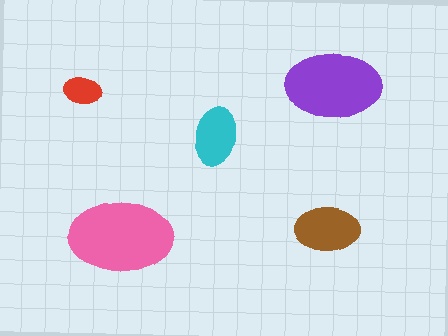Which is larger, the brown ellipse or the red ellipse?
The brown one.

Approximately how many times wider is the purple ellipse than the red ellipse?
About 2.5 times wider.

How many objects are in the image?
There are 5 objects in the image.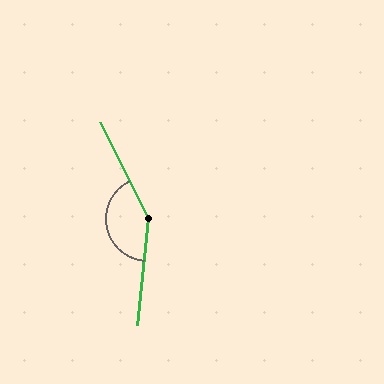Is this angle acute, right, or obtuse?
It is obtuse.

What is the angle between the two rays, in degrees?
Approximately 148 degrees.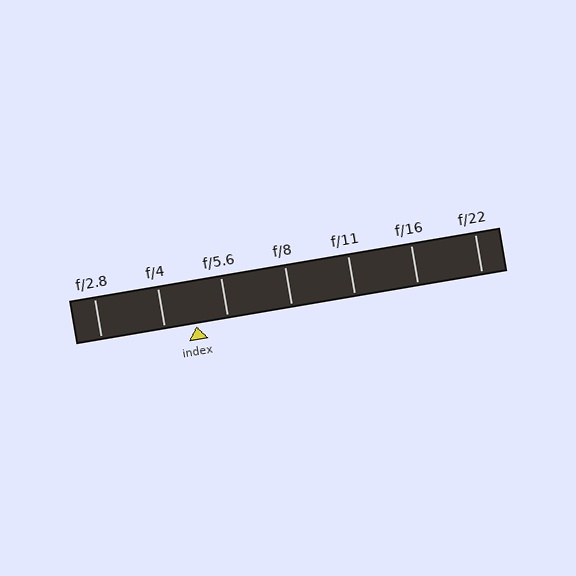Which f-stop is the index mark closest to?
The index mark is closest to f/4.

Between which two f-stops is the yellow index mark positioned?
The index mark is between f/4 and f/5.6.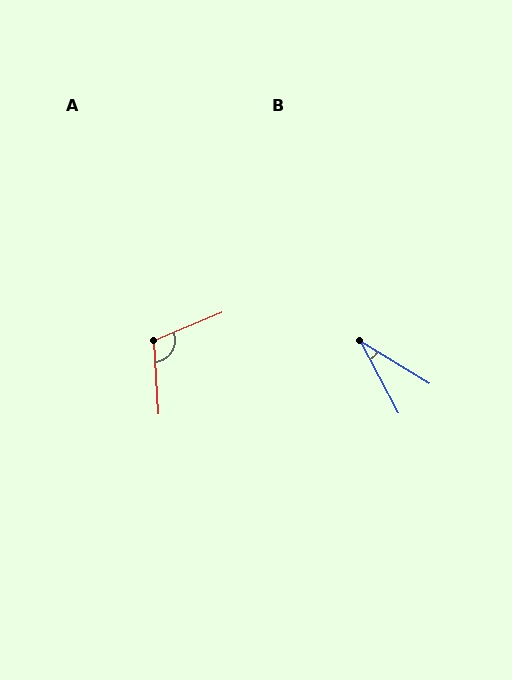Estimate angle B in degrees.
Approximately 30 degrees.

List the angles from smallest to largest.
B (30°), A (110°).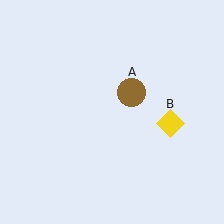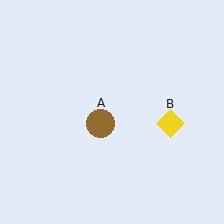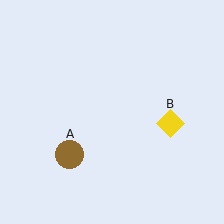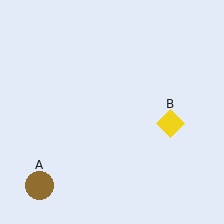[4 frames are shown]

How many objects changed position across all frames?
1 object changed position: brown circle (object A).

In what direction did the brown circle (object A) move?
The brown circle (object A) moved down and to the left.